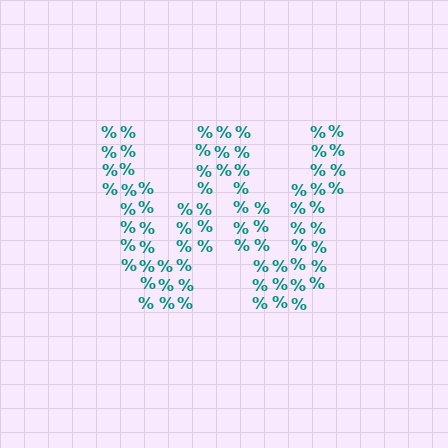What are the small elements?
The small elements are percent signs.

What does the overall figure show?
The overall figure shows the letter W.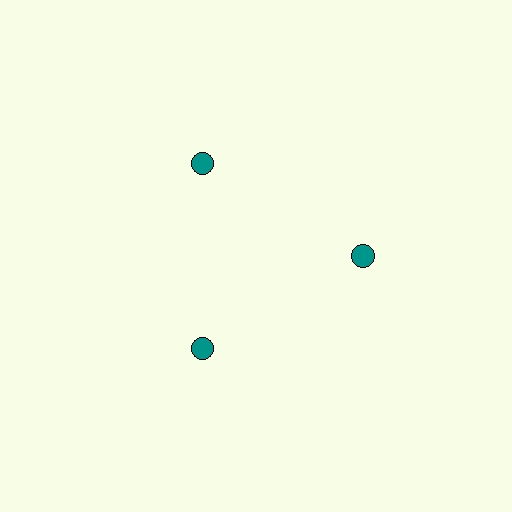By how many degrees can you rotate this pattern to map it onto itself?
The pattern maps onto itself every 120 degrees of rotation.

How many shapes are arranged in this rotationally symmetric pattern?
There are 3 shapes, arranged in 3 groups of 1.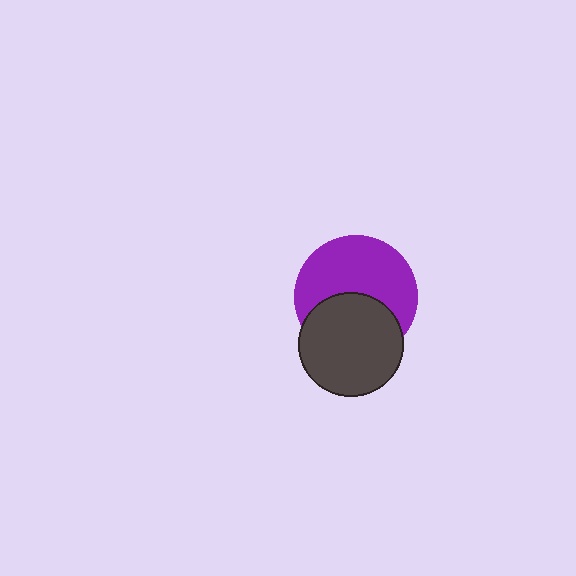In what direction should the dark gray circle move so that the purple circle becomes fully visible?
The dark gray circle should move down. That is the shortest direction to clear the overlap and leave the purple circle fully visible.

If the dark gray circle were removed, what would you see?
You would see the complete purple circle.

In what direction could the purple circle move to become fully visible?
The purple circle could move up. That would shift it out from behind the dark gray circle entirely.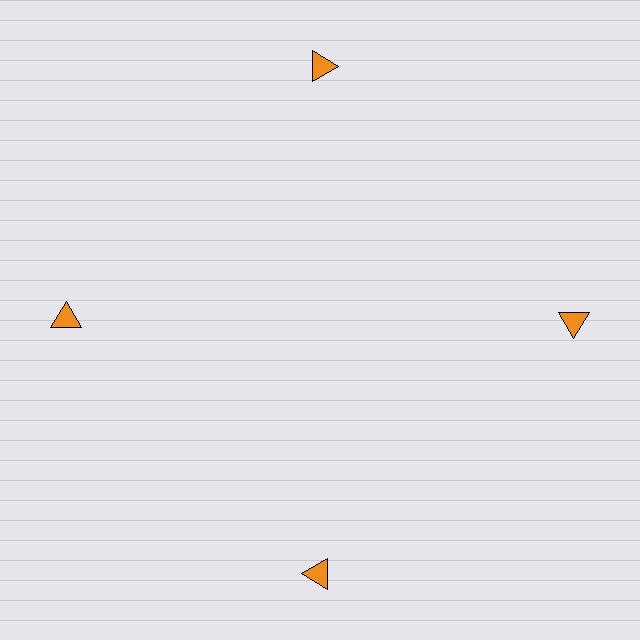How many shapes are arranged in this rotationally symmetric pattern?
There are 4 shapes, arranged in 4 groups of 1.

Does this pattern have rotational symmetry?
Yes, this pattern has 4-fold rotational symmetry. It looks the same after rotating 90 degrees around the center.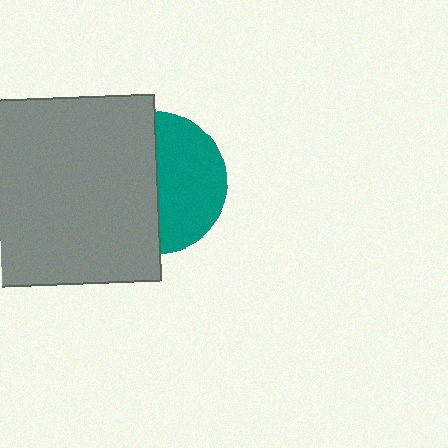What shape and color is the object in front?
The object in front is a gray rectangle.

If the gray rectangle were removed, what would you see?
You would see the complete teal circle.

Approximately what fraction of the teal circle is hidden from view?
Roughly 52% of the teal circle is hidden behind the gray rectangle.